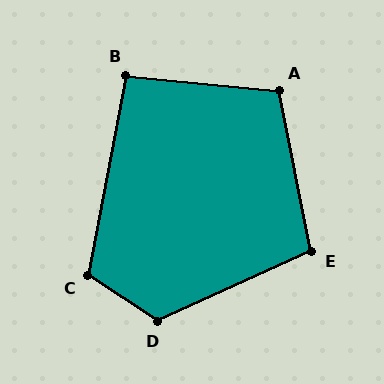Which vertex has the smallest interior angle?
B, at approximately 95 degrees.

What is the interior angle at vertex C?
Approximately 112 degrees (obtuse).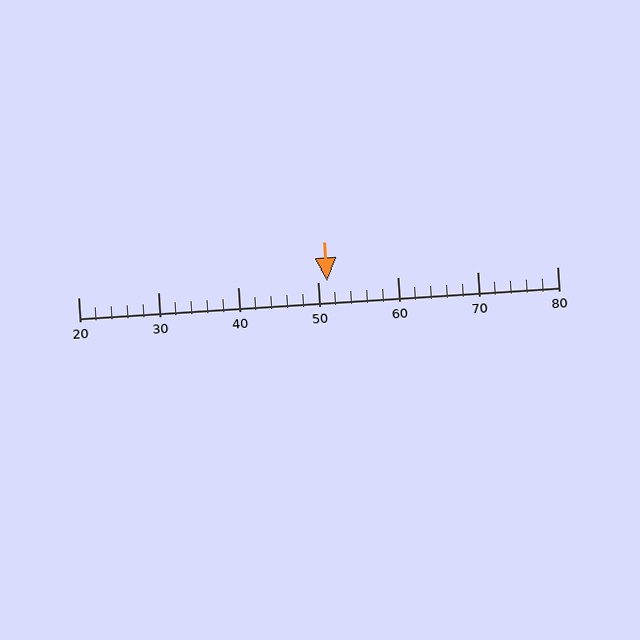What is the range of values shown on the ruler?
The ruler shows values from 20 to 80.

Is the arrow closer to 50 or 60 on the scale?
The arrow is closer to 50.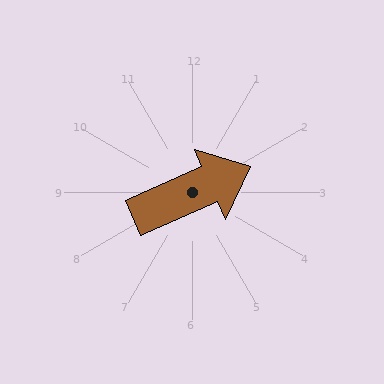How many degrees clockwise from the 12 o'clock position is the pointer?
Approximately 66 degrees.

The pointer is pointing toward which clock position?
Roughly 2 o'clock.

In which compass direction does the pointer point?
Northeast.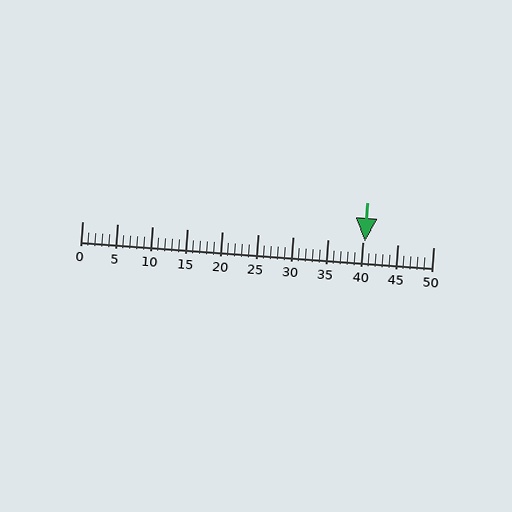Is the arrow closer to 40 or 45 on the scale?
The arrow is closer to 40.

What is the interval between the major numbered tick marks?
The major tick marks are spaced 5 units apart.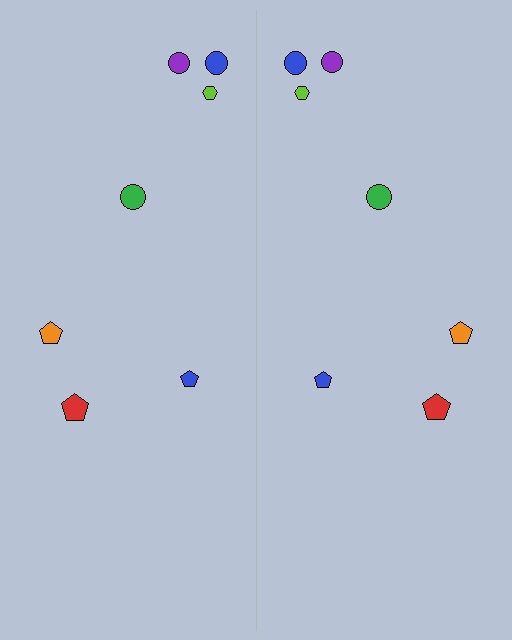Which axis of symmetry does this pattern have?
The pattern has a vertical axis of symmetry running through the center of the image.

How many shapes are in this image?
There are 14 shapes in this image.